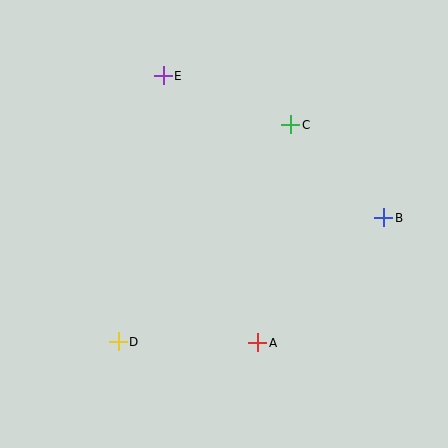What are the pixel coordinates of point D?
Point D is at (118, 342).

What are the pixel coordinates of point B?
Point B is at (384, 218).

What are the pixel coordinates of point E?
Point E is at (163, 76).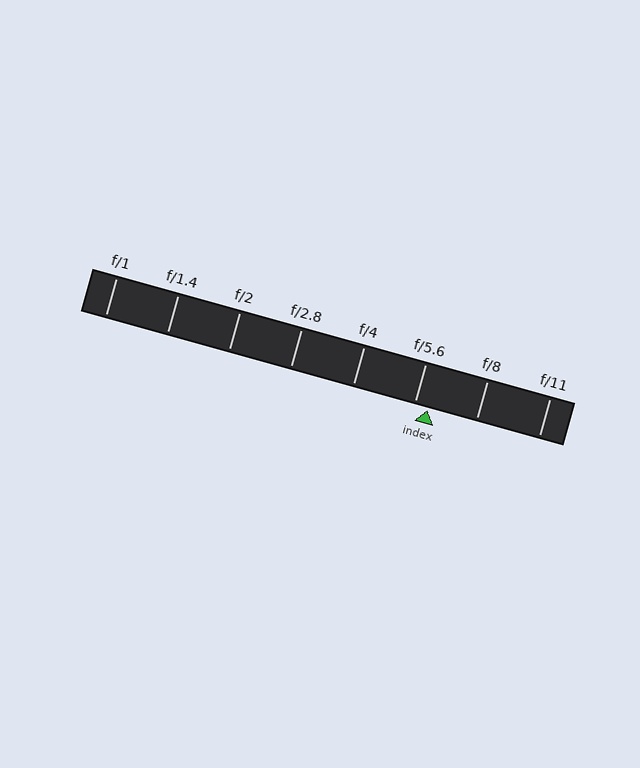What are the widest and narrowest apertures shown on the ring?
The widest aperture shown is f/1 and the narrowest is f/11.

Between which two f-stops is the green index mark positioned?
The index mark is between f/5.6 and f/8.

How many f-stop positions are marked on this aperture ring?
There are 8 f-stop positions marked.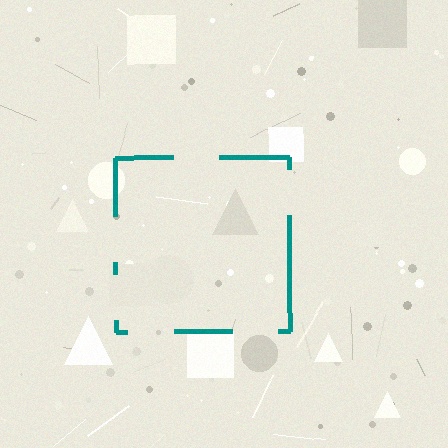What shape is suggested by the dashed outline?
The dashed outline suggests a square.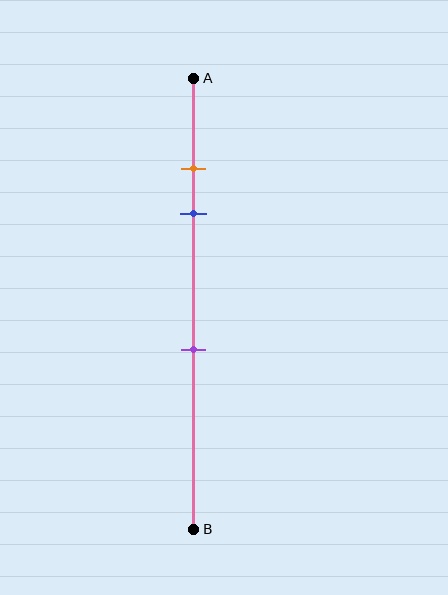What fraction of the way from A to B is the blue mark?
The blue mark is approximately 30% (0.3) of the way from A to B.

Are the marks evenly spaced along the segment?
No, the marks are not evenly spaced.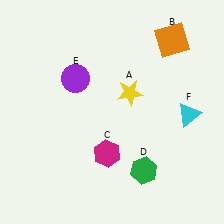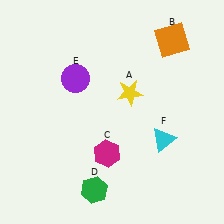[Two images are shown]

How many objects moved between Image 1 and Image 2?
2 objects moved between the two images.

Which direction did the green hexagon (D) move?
The green hexagon (D) moved left.